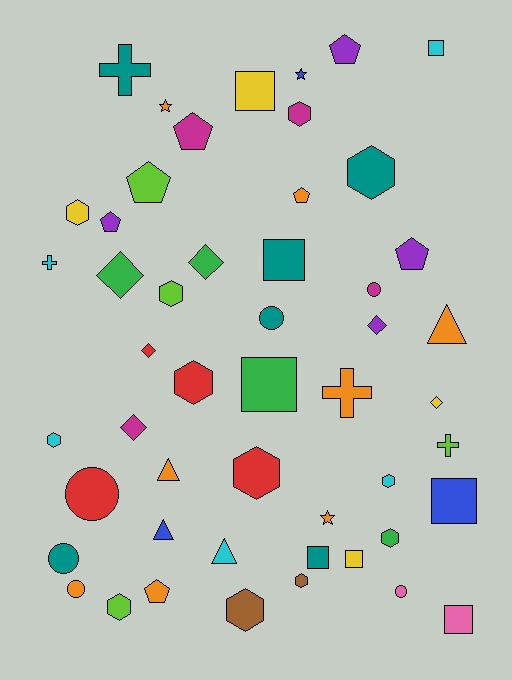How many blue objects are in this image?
There are 3 blue objects.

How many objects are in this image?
There are 50 objects.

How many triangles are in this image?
There are 4 triangles.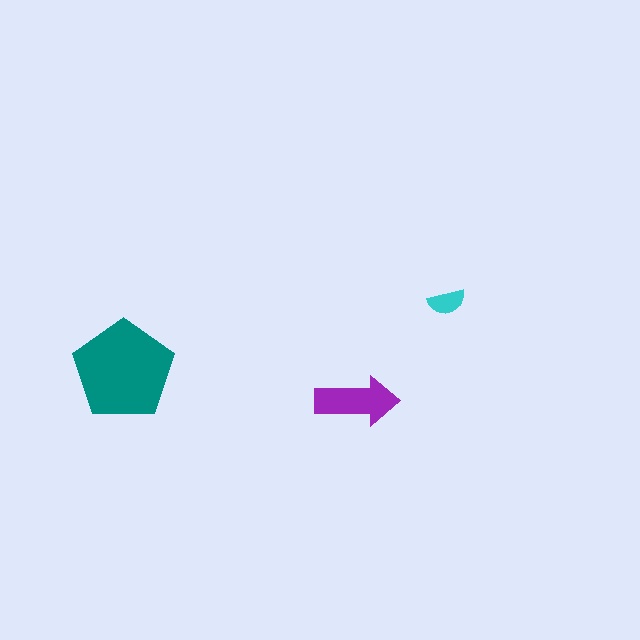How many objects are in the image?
There are 3 objects in the image.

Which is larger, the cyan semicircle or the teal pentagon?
The teal pentagon.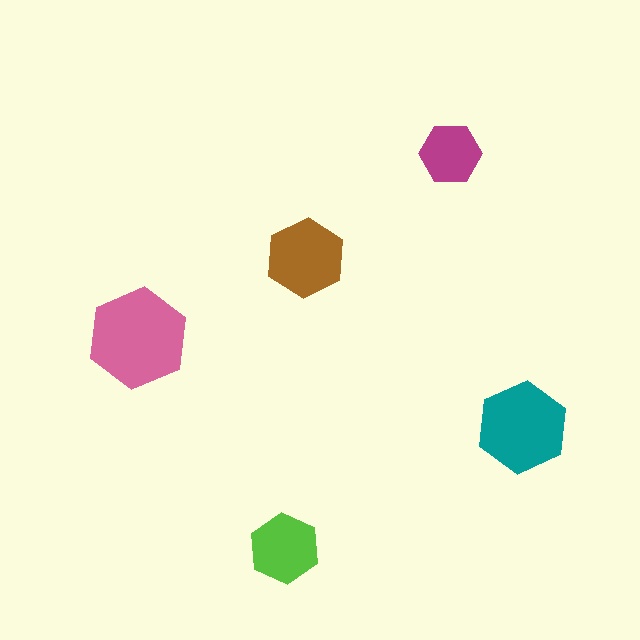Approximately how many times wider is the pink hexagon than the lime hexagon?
About 1.5 times wider.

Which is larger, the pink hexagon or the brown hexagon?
The pink one.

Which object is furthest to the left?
The pink hexagon is leftmost.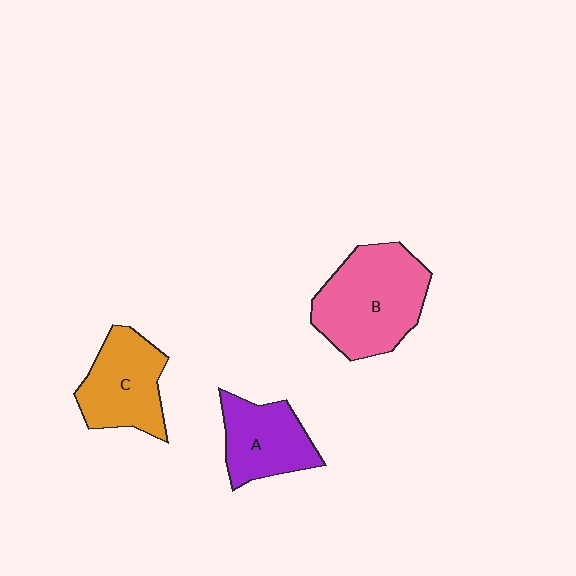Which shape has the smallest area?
Shape A (purple).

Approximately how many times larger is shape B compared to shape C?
Approximately 1.4 times.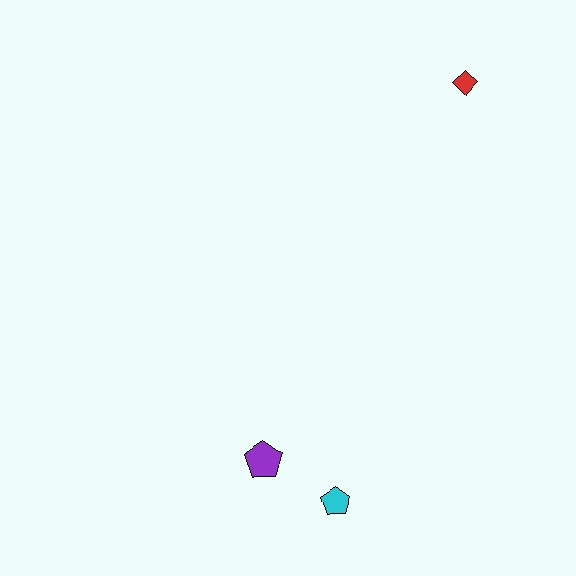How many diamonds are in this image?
There is 1 diamond.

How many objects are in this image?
There are 3 objects.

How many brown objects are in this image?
There are no brown objects.